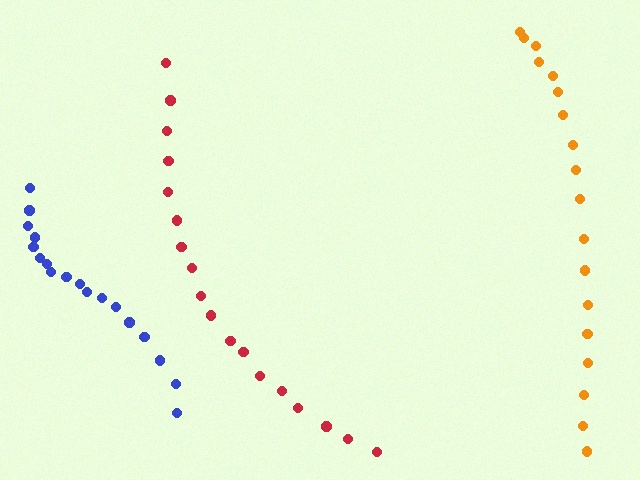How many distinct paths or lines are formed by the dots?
There are 3 distinct paths.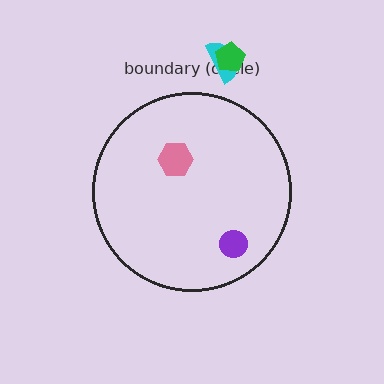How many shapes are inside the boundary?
2 inside, 2 outside.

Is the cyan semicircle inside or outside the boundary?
Outside.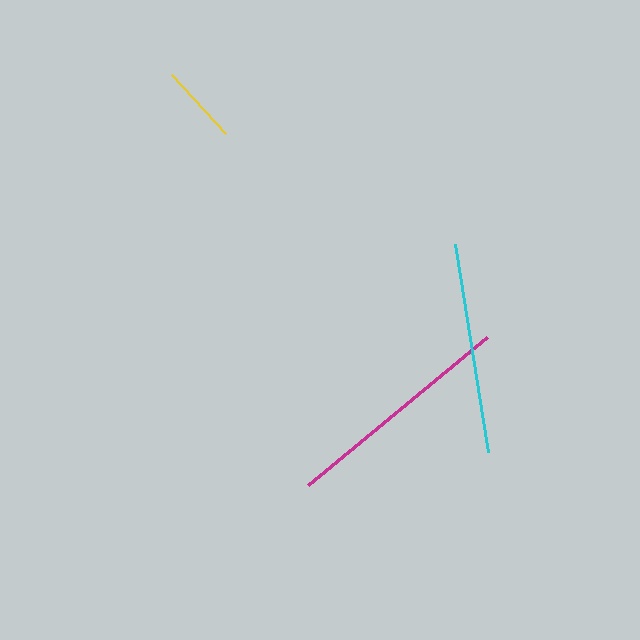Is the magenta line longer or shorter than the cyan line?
The magenta line is longer than the cyan line.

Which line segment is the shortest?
The yellow line is the shortest at approximately 80 pixels.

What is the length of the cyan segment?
The cyan segment is approximately 211 pixels long.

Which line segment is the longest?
The magenta line is the longest at approximately 232 pixels.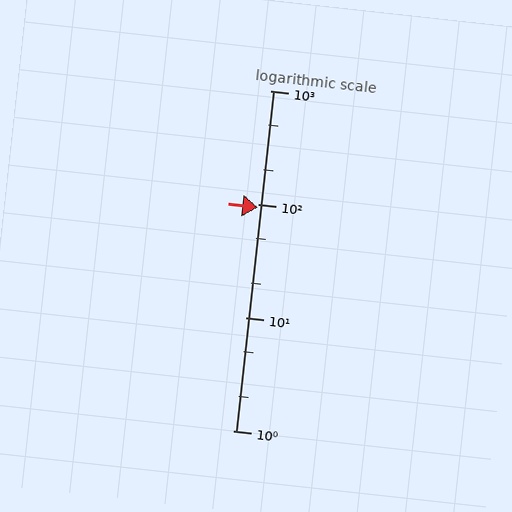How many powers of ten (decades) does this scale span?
The scale spans 3 decades, from 1 to 1000.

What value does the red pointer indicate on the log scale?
The pointer indicates approximately 94.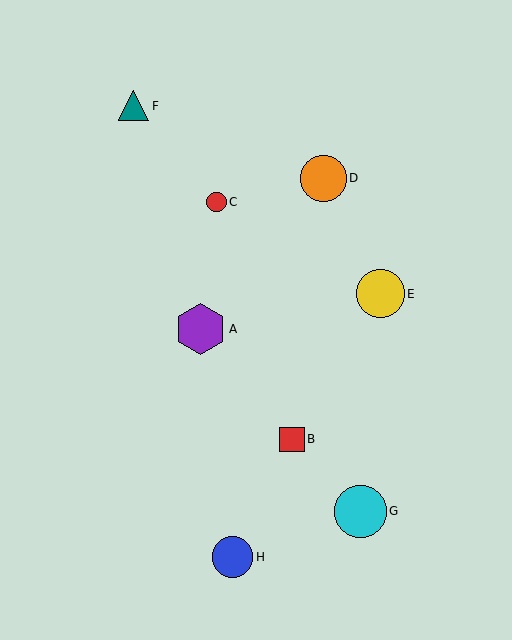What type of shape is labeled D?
Shape D is an orange circle.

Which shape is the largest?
The cyan circle (labeled G) is the largest.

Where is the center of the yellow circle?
The center of the yellow circle is at (380, 294).